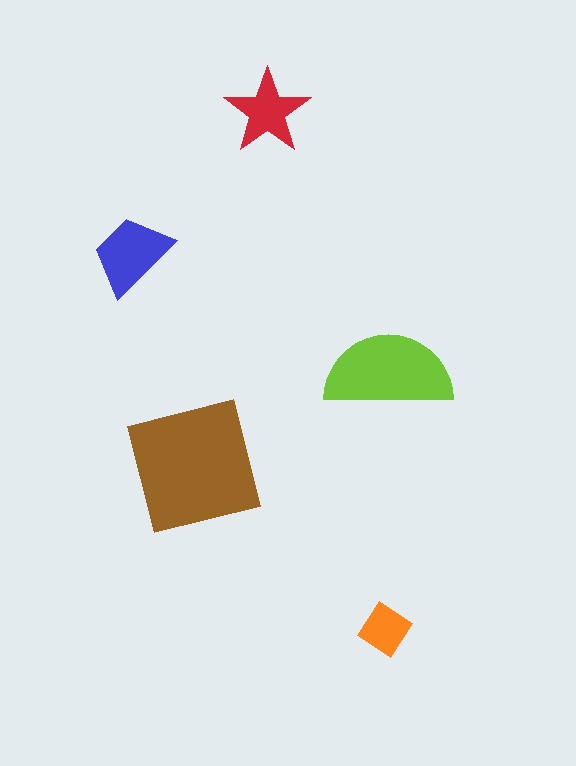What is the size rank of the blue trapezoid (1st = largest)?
3rd.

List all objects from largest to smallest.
The brown square, the lime semicircle, the blue trapezoid, the red star, the orange diamond.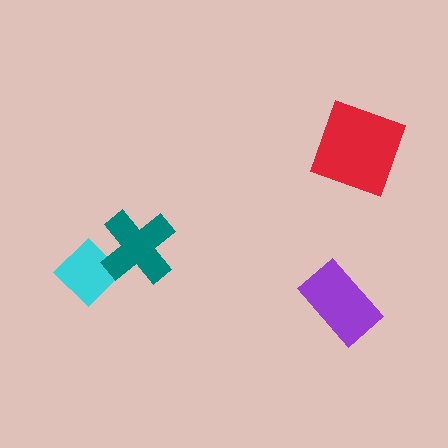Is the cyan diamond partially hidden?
Yes, it is partially covered by another shape.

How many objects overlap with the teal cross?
1 object overlaps with the teal cross.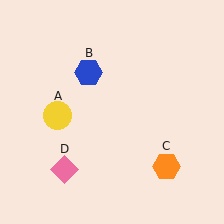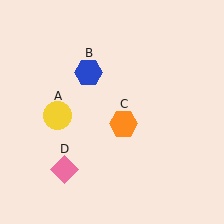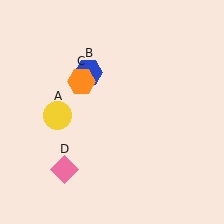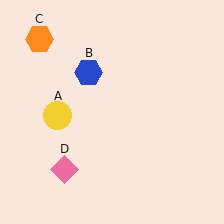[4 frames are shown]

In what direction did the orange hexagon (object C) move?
The orange hexagon (object C) moved up and to the left.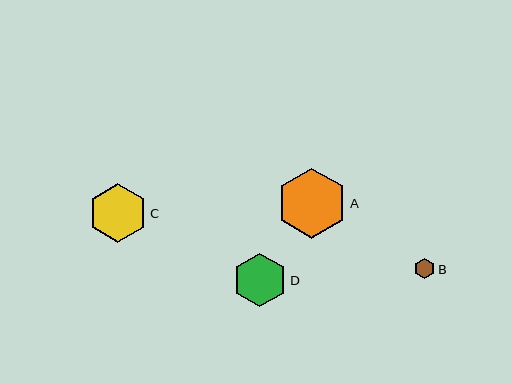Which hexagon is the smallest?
Hexagon B is the smallest with a size of approximately 20 pixels.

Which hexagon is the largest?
Hexagon A is the largest with a size of approximately 70 pixels.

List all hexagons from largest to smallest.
From largest to smallest: A, C, D, B.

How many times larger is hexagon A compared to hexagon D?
Hexagon A is approximately 1.3 times the size of hexagon D.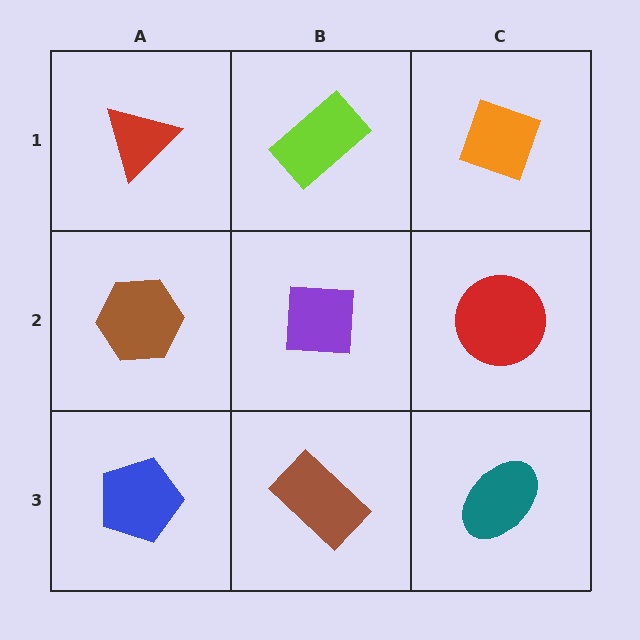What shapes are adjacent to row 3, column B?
A purple square (row 2, column B), a blue pentagon (row 3, column A), a teal ellipse (row 3, column C).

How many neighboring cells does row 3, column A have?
2.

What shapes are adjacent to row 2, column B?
A lime rectangle (row 1, column B), a brown rectangle (row 3, column B), a brown hexagon (row 2, column A), a red circle (row 2, column C).